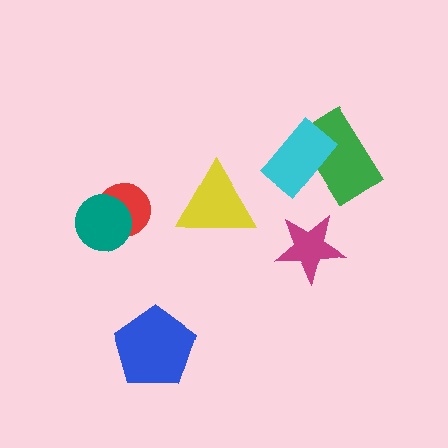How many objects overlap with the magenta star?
0 objects overlap with the magenta star.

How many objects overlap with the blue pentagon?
0 objects overlap with the blue pentagon.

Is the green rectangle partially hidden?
Yes, it is partially covered by another shape.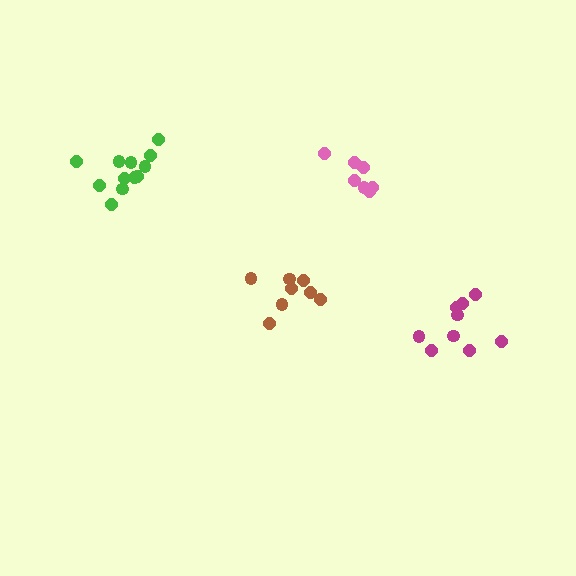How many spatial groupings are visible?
There are 4 spatial groupings.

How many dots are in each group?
Group 1: 12 dots, Group 2: 9 dots, Group 3: 7 dots, Group 4: 8 dots (36 total).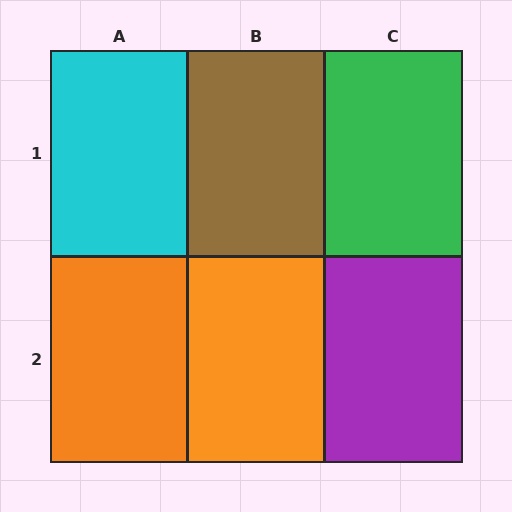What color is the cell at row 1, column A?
Cyan.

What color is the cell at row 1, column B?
Brown.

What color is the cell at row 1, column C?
Green.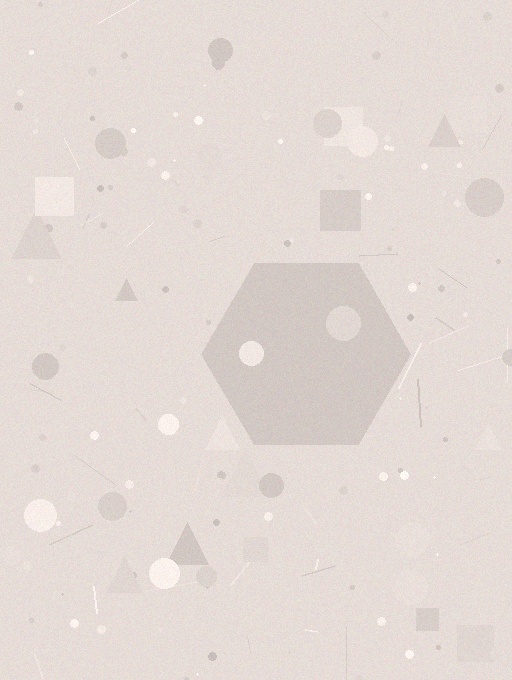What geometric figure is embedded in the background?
A hexagon is embedded in the background.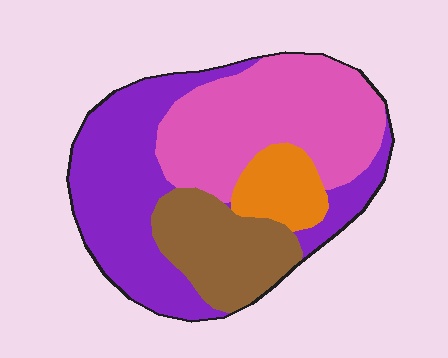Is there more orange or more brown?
Brown.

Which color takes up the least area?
Orange, at roughly 10%.